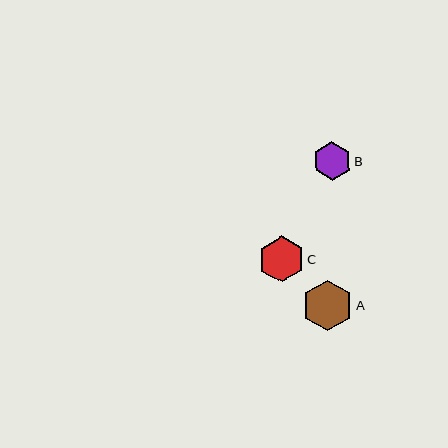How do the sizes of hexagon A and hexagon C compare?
Hexagon A and hexagon C are approximately the same size.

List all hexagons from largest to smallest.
From largest to smallest: A, C, B.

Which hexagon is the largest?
Hexagon A is the largest with a size of approximately 50 pixels.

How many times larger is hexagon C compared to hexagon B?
Hexagon C is approximately 1.2 times the size of hexagon B.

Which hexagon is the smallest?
Hexagon B is the smallest with a size of approximately 39 pixels.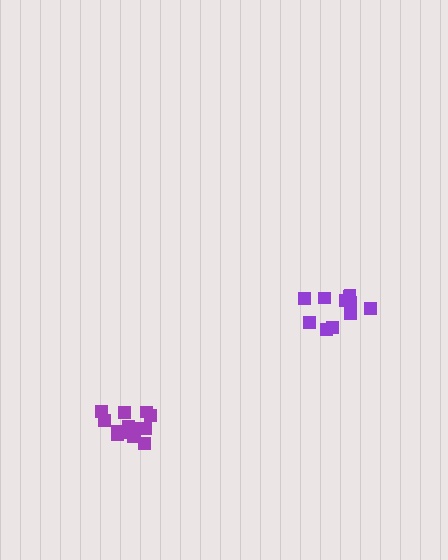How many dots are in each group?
Group 1: 14 dots, Group 2: 11 dots (25 total).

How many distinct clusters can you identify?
There are 2 distinct clusters.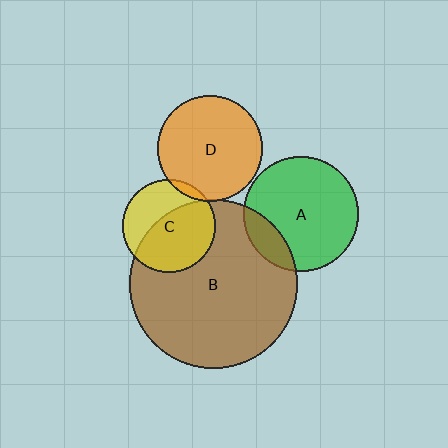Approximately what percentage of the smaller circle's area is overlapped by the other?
Approximately 15%.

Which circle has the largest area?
Circle B (brown).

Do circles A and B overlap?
Yes.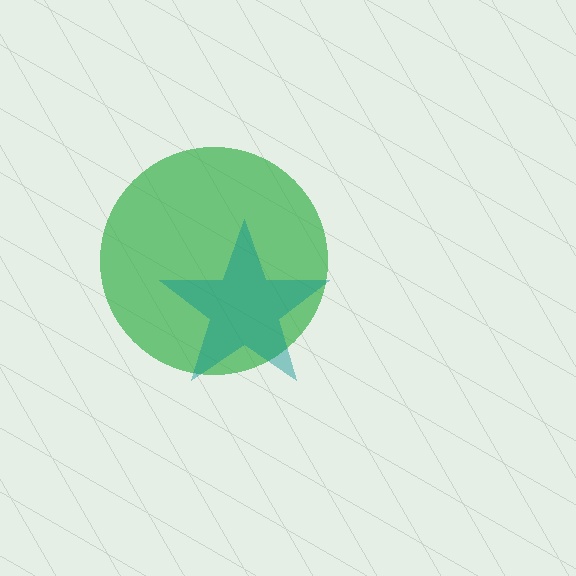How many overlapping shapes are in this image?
There are 2 overlapping shapes in the image.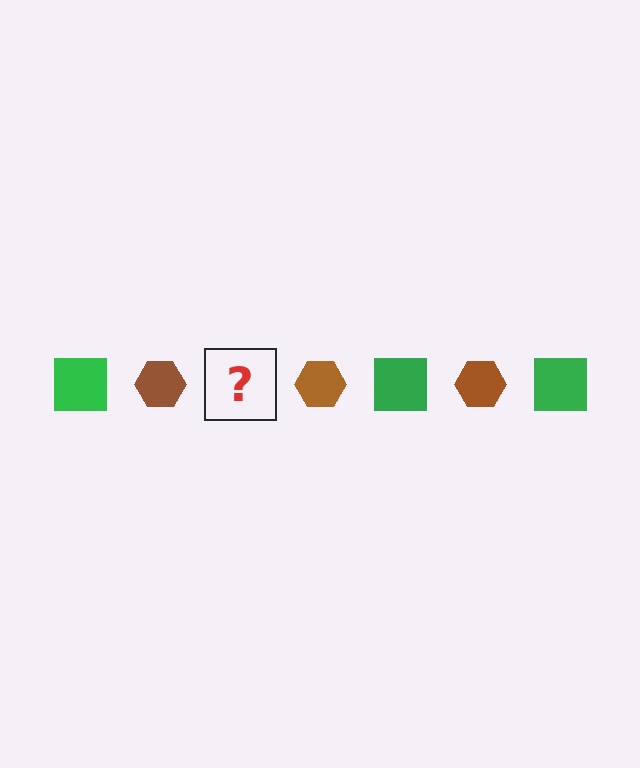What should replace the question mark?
The question mark should be replaced with a green square.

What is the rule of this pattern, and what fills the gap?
The rule is that the pattern alternates between green square and brown hexagon. The gap should be filled with a green square.